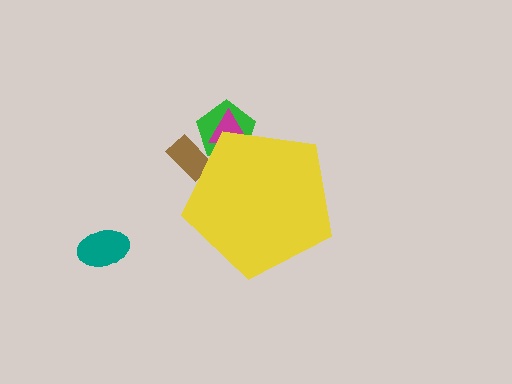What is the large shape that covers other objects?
A yellow pentagon.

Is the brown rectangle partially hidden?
Yes, the brown rectangle is partially hidden behind the yellow pentagon.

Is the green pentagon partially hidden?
Yes, the green pentagon is partially hidden behind the yellow pentagon.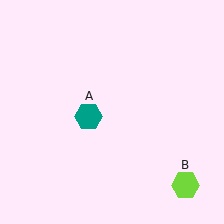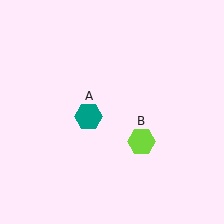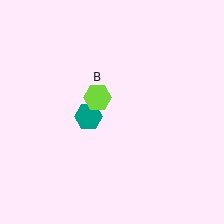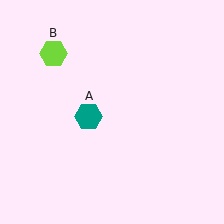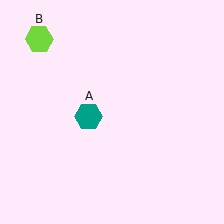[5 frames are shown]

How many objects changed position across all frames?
1 object changed position: lime hexagon (object B).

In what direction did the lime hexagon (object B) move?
The lime hexagon (object B) moved up and to the left.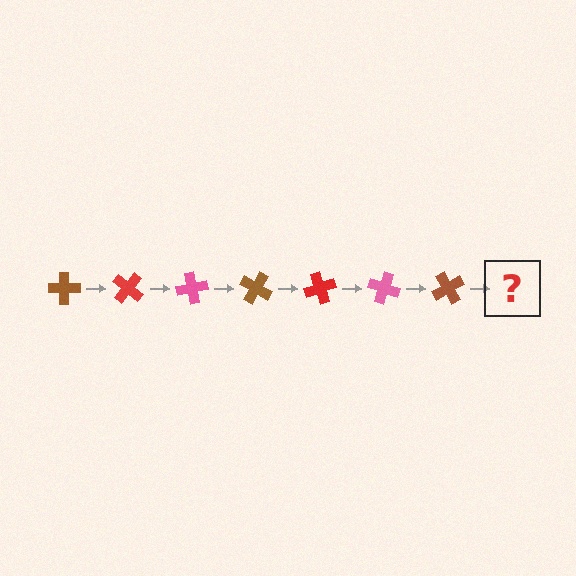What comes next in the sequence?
The next element should be a red cross, rotated 280 degrees from the start.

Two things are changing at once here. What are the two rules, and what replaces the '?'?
The two rules are that it rotates 40 degrees each step and the color cycles through brown, red, and pink. The '?' should be a red cross, rotated 280 degrees from the start.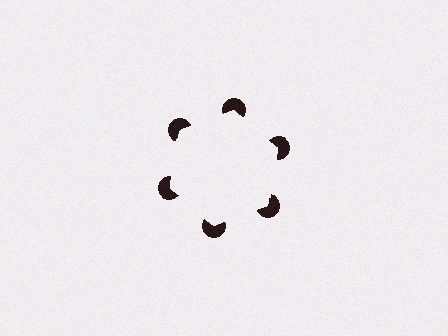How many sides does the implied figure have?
6 sides.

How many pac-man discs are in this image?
There are 6 — one at each vertex of the illusory hexagon.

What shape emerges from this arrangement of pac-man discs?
An illusory hexagon — its edges are inferred from the aligned wedge cuts in the pac-man discs, not physically drawn.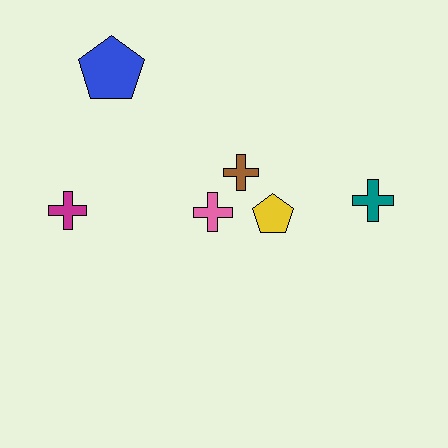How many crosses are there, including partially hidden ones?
There are 4 crosses.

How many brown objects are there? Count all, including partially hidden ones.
There is 1 brown object.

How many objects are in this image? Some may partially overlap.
There are 6 objects.